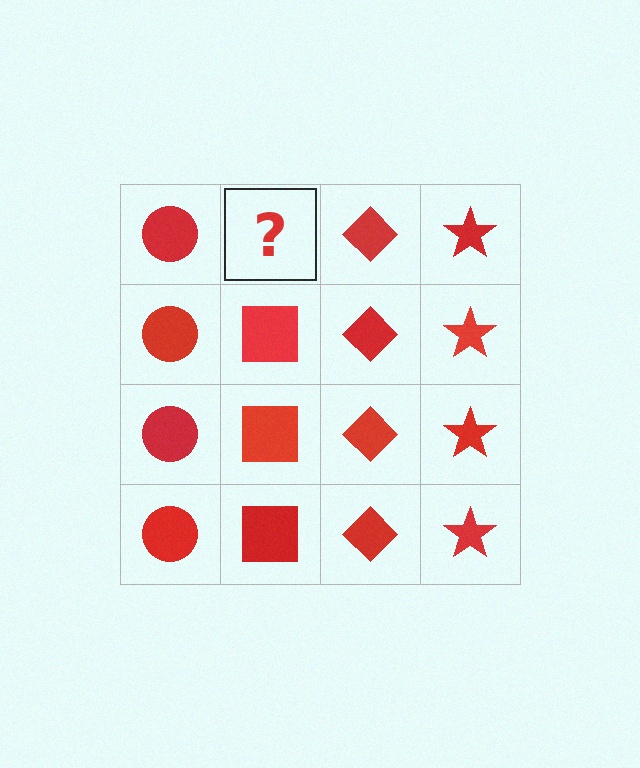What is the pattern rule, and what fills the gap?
The rule is that each column has a consistent shape. The gap should be filled with a red square.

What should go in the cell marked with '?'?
The missing cell should contain a red square.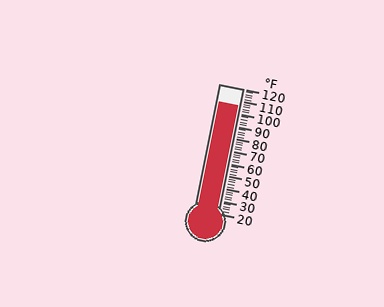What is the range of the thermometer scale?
The thermometer scale ranges from 20°F to 120°F.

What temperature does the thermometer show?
The thermometer shows approximately 106°F.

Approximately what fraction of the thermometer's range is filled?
The thermometer is filled to approximately 85% of its range.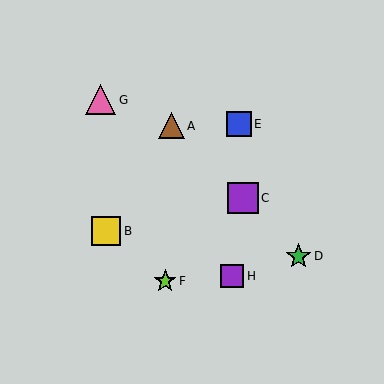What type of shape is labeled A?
Shape A is a brown triangle.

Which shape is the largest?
The purple square (labeled C) is the largest.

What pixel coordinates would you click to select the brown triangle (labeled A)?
Click at (171, 126) to select the brown triangle A.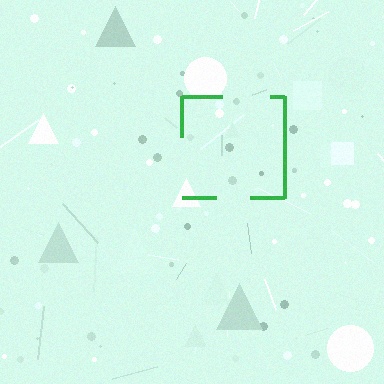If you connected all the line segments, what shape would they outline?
They would outline a square.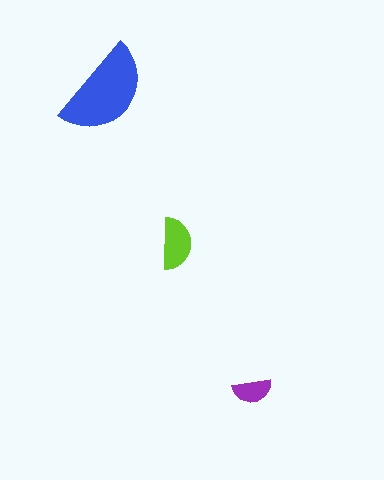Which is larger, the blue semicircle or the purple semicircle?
The blue one.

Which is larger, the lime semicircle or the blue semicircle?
The blue one.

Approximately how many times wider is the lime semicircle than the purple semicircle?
About 1.5 times wider.